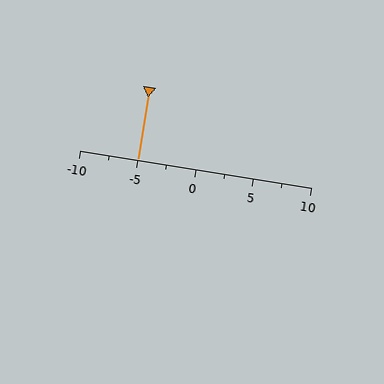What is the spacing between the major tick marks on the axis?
The major ticks are spaced 5 apart.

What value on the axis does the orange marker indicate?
The marker indicates approximately -5.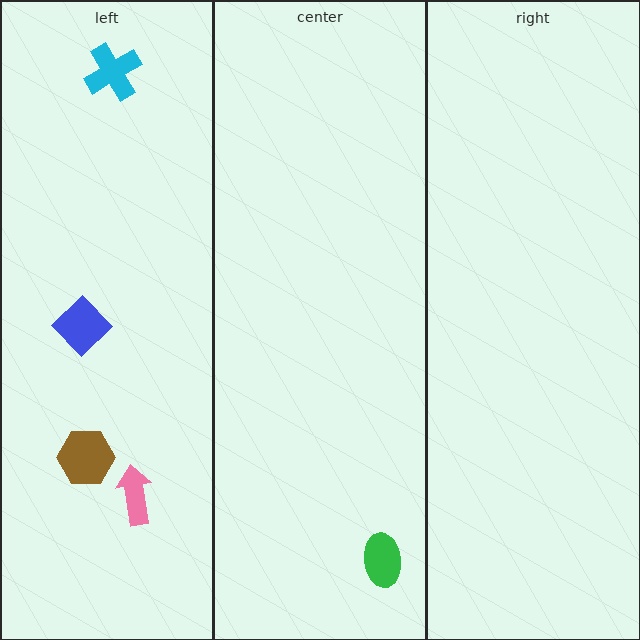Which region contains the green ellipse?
The center region.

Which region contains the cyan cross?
The left region.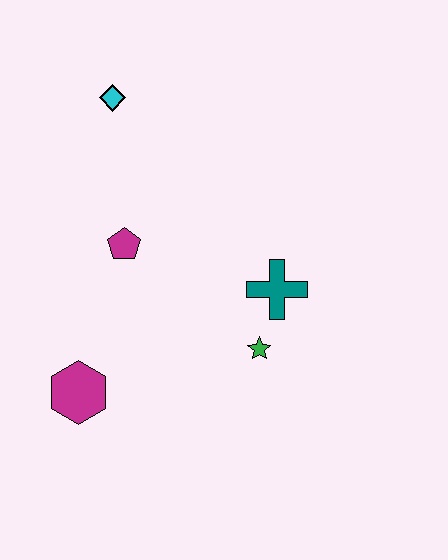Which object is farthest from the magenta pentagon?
The green star is farthest from the magenta pentagon.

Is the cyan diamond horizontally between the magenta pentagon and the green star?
No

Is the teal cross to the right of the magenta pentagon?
Yes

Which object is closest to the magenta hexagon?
The magenta pentagon is closest to the magenta hexagon.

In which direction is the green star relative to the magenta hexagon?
The green star is to the right of the magenta hexagon.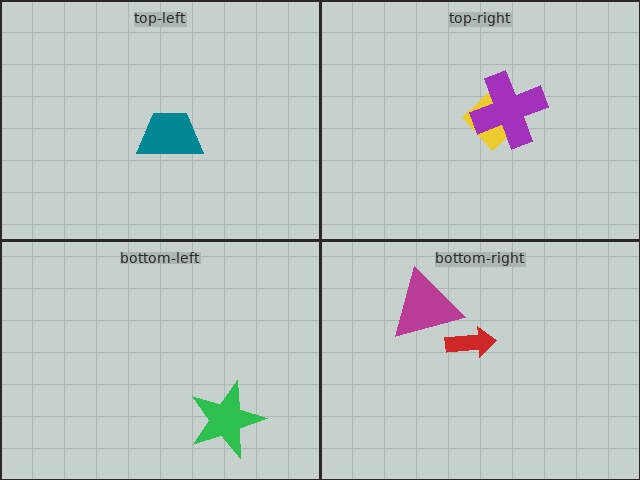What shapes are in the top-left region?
The teal trapezoid.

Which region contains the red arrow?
The bottom-right region.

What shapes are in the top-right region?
The yellow diamond, the purple cross.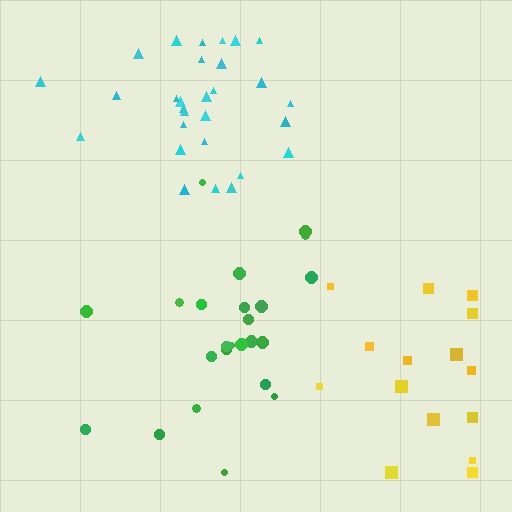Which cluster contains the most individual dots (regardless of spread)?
Cyan (29).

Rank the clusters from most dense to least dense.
cyan, green, yellow.